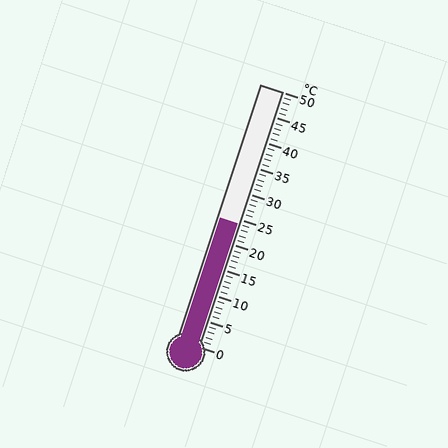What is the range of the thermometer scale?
The thermometer scale ranges from 0°C to 50°C.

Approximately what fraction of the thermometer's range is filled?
The thermometer is filled to approximately 50% of its range.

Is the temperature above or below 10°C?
The temperature is above 10°C.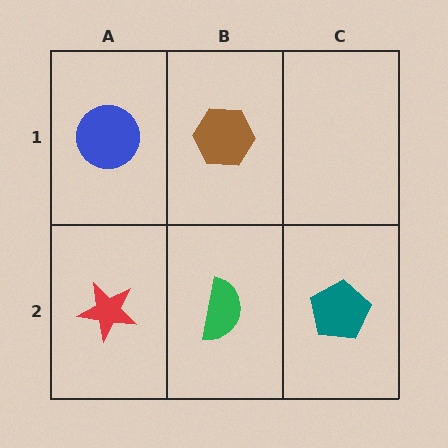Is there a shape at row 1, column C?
No, that cell is empty.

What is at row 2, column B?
A green semicircle.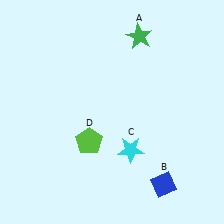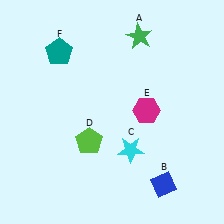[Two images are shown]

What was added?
A magenta hexagon (E), a teal pentagon (F) were added in Image 2.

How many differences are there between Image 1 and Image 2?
There are 2 differences between the two images.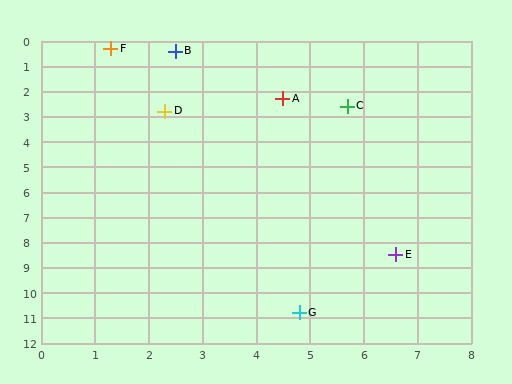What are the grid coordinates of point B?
Point B is at approximately (2.5, 0.4).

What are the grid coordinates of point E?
Point E is at approximately (6.6, 8.5).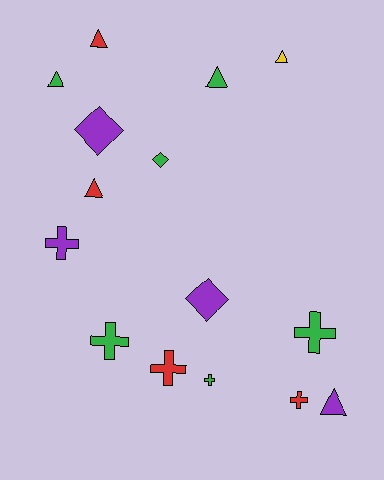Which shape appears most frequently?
Cross, with 6 objects.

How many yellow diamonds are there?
There are no yellow diamonds.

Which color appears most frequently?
Green, with 6 objects.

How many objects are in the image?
There are 15 objects.